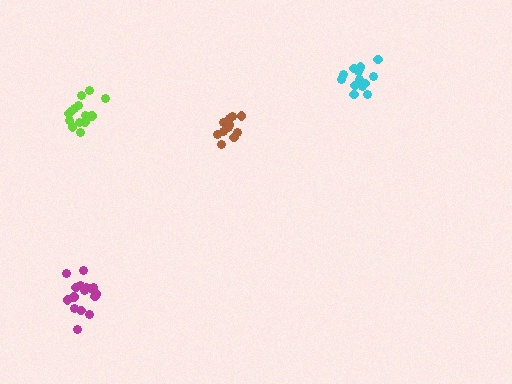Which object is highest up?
The cyan cluster is topmost.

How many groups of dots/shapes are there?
There are 4 groups.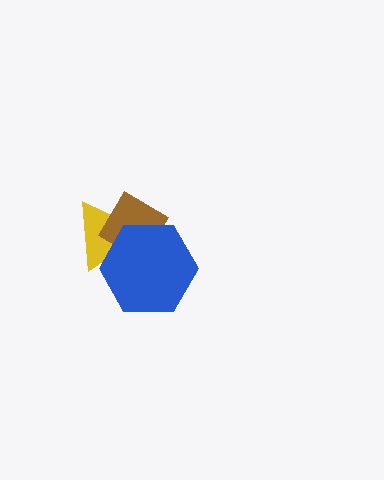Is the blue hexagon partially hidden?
No, no other shape covers it.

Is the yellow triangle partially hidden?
Yes, it is partially covered by another shape.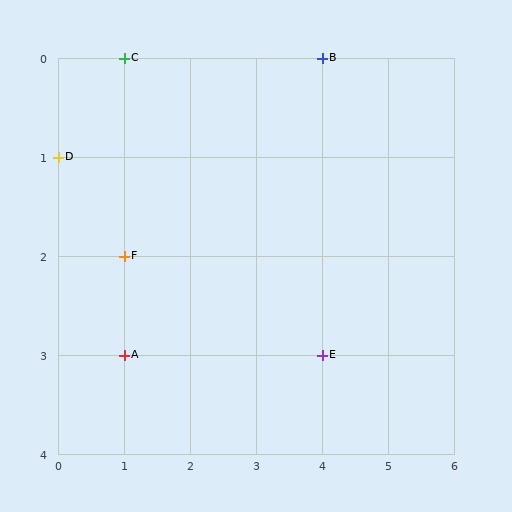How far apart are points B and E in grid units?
Points B and E are 3 rows apart.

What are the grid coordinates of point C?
Point C is at grid coordinates (1, 0).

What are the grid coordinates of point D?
Point D is at grid coordinates (0, 1).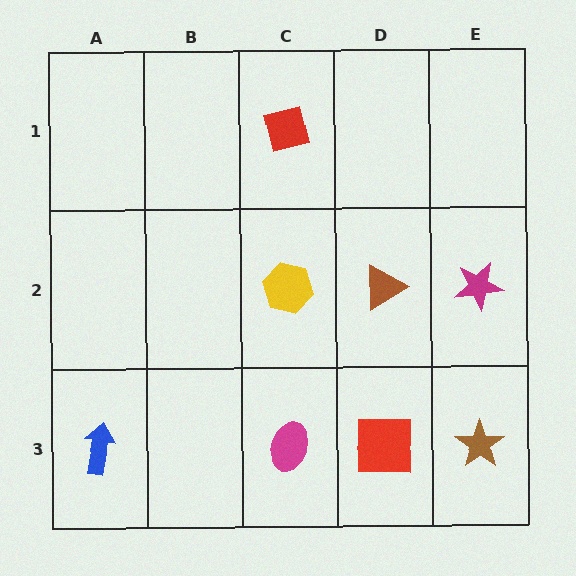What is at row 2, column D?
A brown triangle.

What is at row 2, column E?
A magenta star.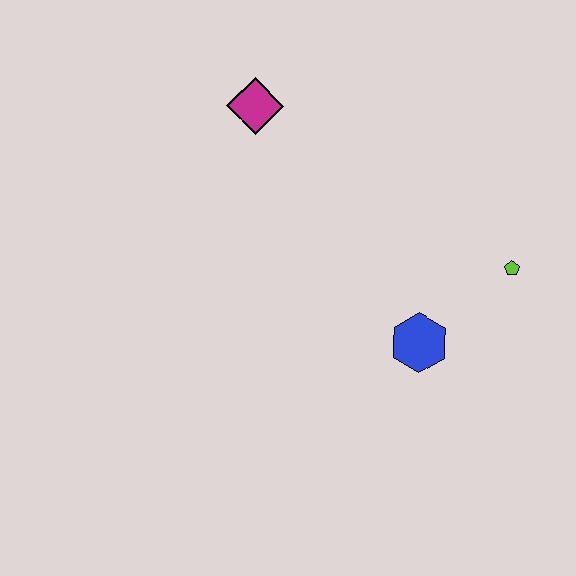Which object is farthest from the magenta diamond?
The lime pentagon is farthest from the magenta diamond.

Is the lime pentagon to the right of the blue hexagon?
Yes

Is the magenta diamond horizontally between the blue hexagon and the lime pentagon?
No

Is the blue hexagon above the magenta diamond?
No